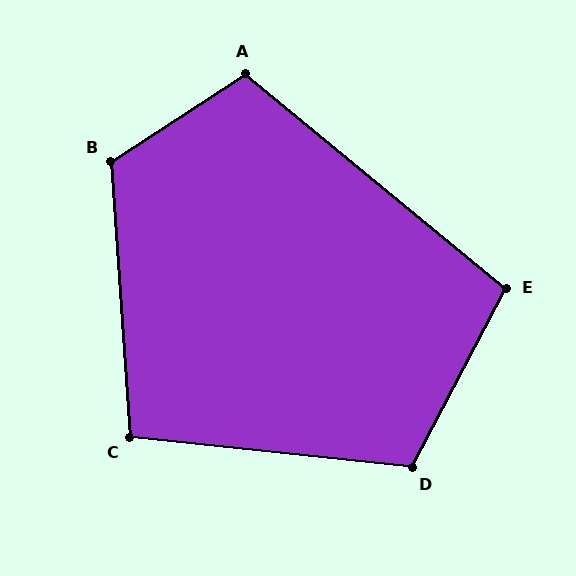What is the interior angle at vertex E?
Approximately 102 degrees (obtuse).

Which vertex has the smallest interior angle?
C, at approximately 100 degrees.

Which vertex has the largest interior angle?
B, at approximately 119 degrees.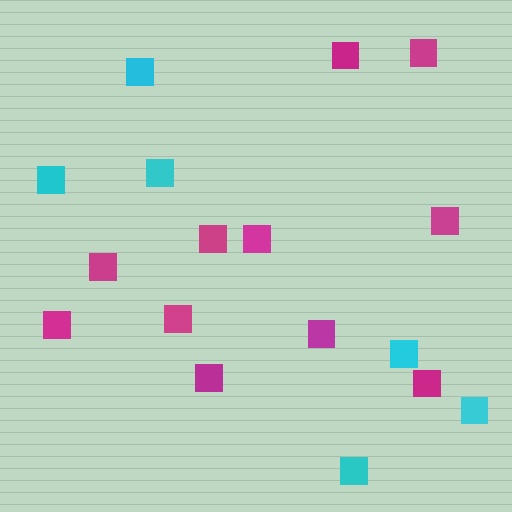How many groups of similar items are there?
There are 2 groups: one group of magenta squares (11) and one group of cyan squares (6).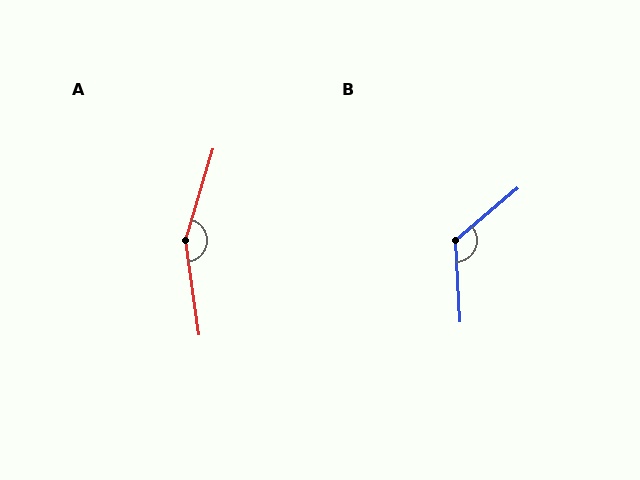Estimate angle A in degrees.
Approximately 155 degrees.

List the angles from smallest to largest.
B (126°), A (155°).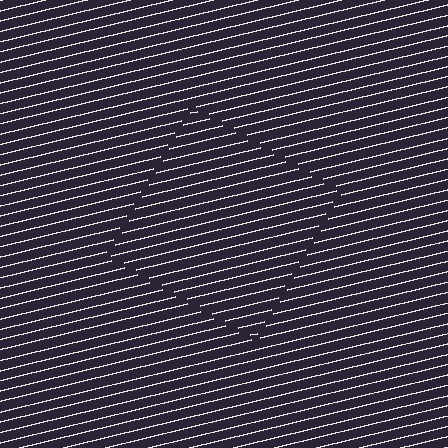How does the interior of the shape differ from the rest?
The interior of the shape contains the same grating, shifted by half a period — the contour is defined by the phase discontinuity where line-ends from the inner and outer gratings abut.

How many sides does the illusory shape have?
4 sides — the line-ends trace a square.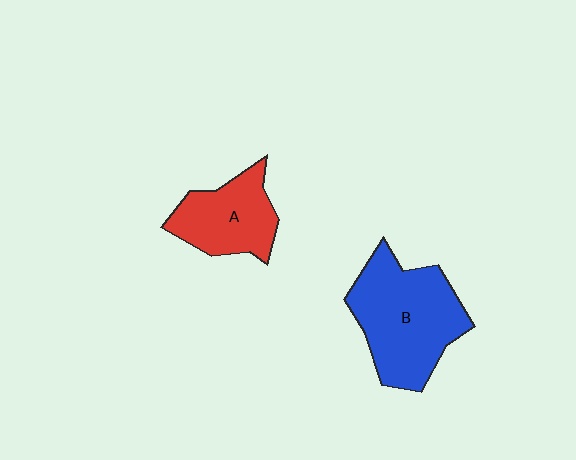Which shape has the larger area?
Shape B (blue).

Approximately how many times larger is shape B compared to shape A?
Approximately 1.6 times.